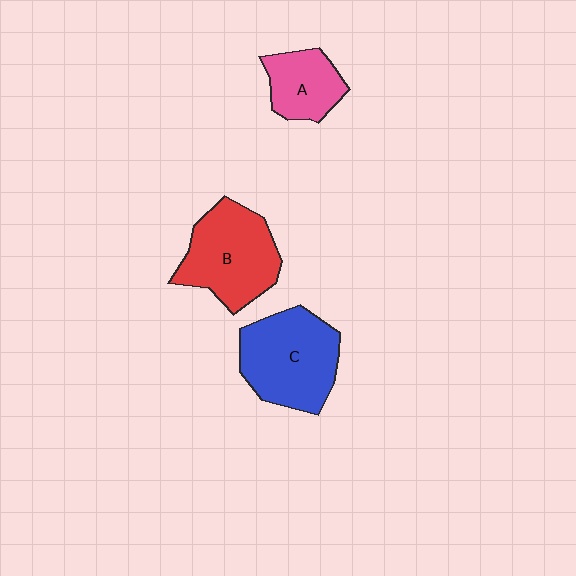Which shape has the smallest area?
Shape A (pink).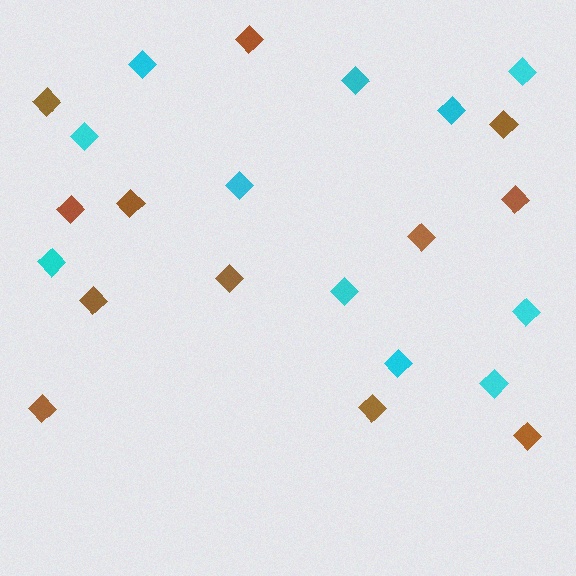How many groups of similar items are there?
There are 2 groups: one group of cyan diamonds (11) and one group of brown diamonds (12).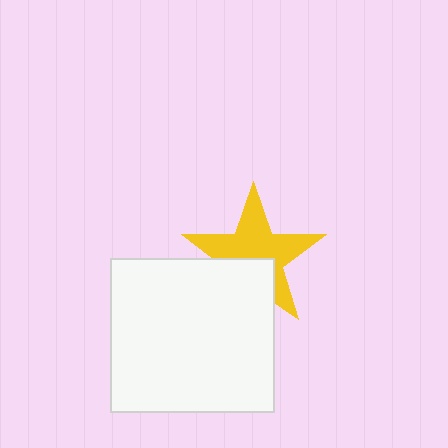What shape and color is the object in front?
The object in front is a white rectangle.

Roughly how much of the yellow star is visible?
About half of it is visible (roughly 65%).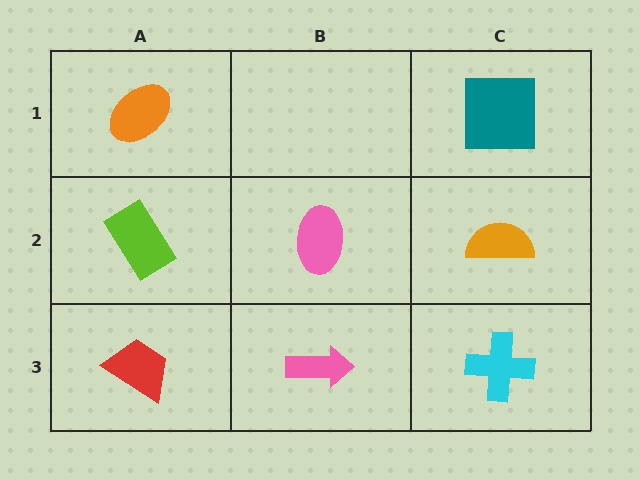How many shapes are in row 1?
2 shapes.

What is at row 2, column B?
A pink ellipse.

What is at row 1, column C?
A teal square.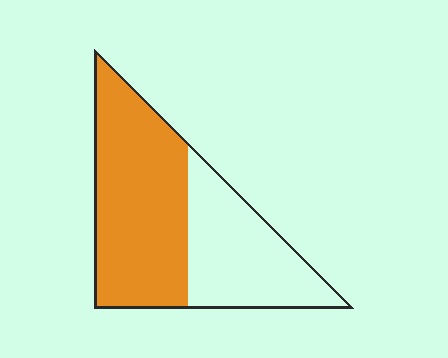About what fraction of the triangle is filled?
About three fifths (3/5).